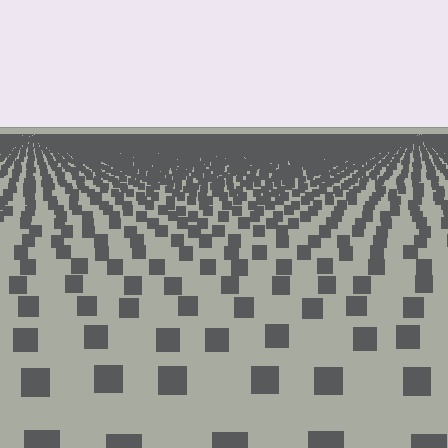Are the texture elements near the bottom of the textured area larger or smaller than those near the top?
Larger. Near the bottom, elements are closer to the viewer and appear at a bigger on-screen size.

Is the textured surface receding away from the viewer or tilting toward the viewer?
The surface is receding away from the viewer. Texture elements get smaller and denser toward the top.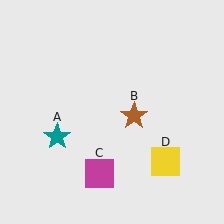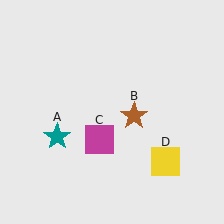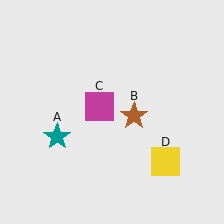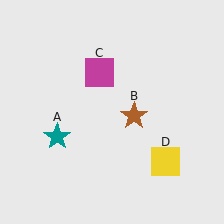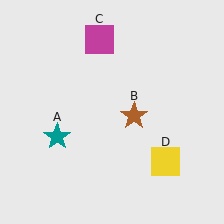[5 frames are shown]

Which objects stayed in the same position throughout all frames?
Teal star (object A) and brown star (object B) and yellow square (object D) remained stationary.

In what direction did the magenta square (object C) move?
The magenta square (object C) moved up.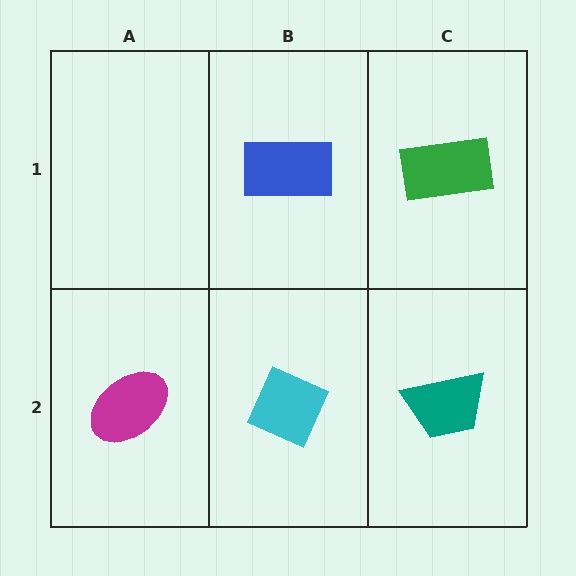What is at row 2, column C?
A teal trapezoid.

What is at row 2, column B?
A cyan diamond.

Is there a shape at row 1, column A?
No, that cell is empty.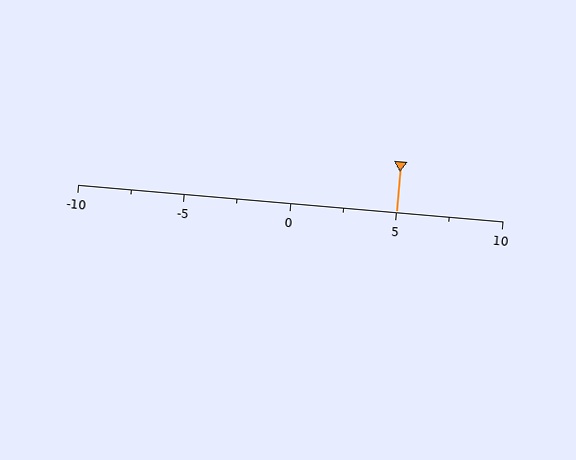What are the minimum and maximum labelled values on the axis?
The axis runs from -10 to 10.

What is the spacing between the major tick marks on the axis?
The major ticks are spaced 5 apart.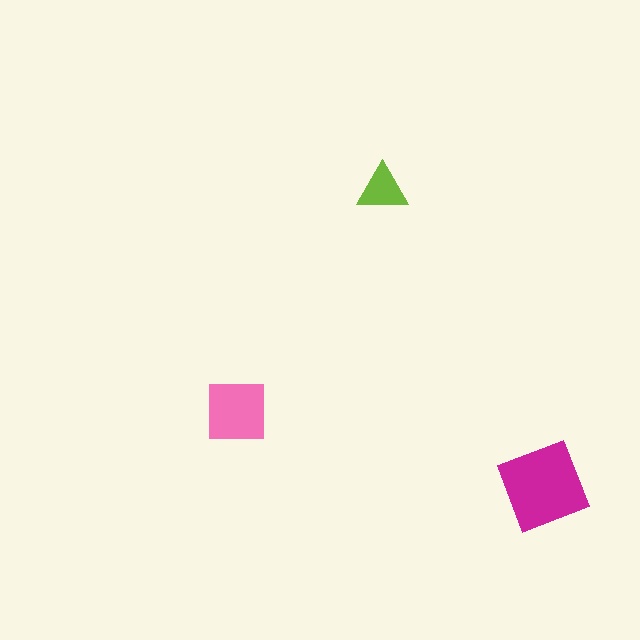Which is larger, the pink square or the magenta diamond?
The magenta diamond.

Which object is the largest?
The magenta diamond.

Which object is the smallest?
The lime triangle.